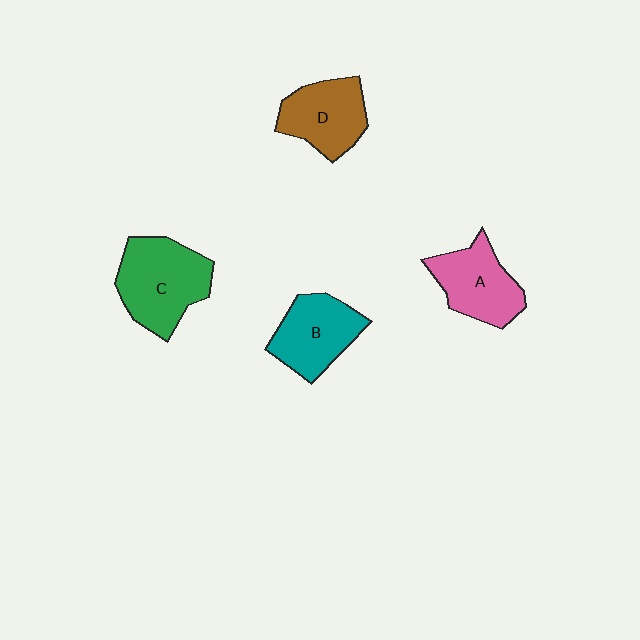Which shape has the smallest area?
Shape D (brown).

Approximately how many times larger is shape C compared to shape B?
Approximately 1.3 times.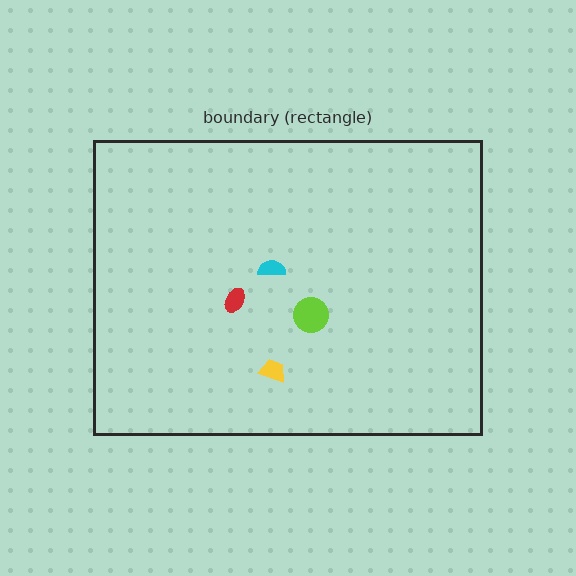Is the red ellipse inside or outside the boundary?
Inside.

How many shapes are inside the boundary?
4 inside, 0 outside.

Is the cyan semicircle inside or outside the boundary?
Inside.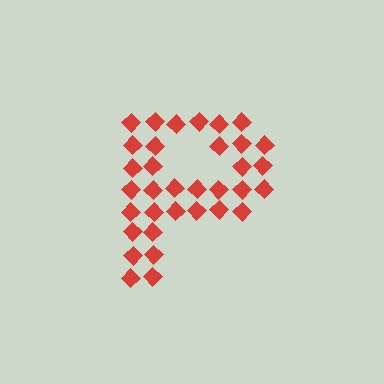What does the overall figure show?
The overall figure shows the letter P.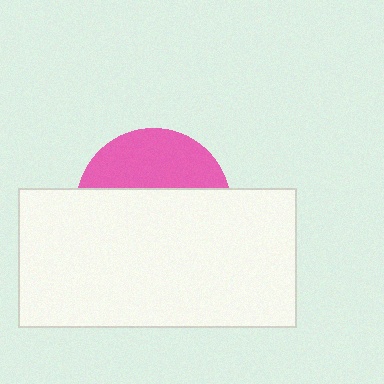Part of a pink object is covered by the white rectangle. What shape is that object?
It is a circle.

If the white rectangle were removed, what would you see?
You would see the complete pink circle.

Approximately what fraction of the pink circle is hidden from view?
Roughly 65% of the pink circle is hidden behind the white rectangle.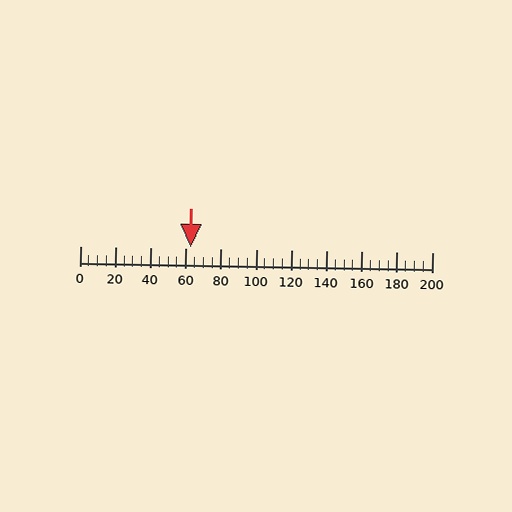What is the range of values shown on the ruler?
The ruler shows values from 0 to 200.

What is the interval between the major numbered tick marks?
The major tick marks are spaced 20 units apart.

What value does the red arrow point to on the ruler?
The red arrow points to approximately 62.